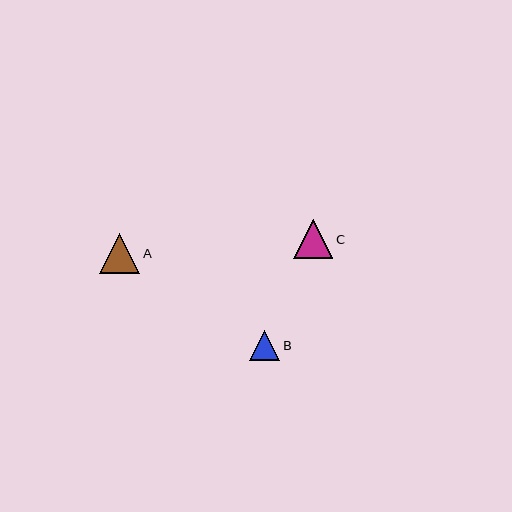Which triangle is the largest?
Triangle A is the largest with a size of approximately 40 pixels.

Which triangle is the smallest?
Triangle B is the smallest with a size of approximately 30 pixels.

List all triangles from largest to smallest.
From largest to smallest: A, C, B.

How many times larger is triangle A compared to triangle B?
Triangle A is approximately 1.4 times the size of triangle B.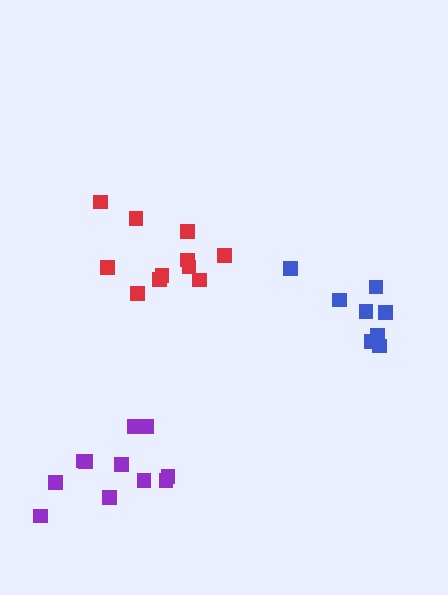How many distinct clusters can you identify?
There are 3 distinct clusters.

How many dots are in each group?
Group 1: 8 dots, Group 2: 11 dots, Group 3: 11 dots (30 total).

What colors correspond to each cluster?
The clusters are colored: blue, red, purple.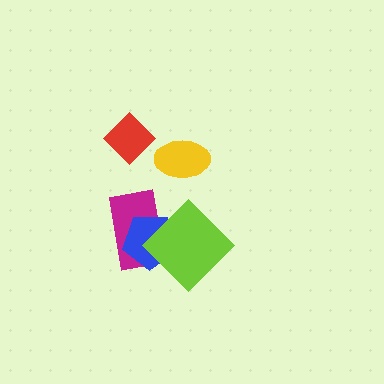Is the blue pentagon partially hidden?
Yes, it is partially covered by another shape.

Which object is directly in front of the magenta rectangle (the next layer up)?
The blue pentagon is directly in front of the magenta rectangle.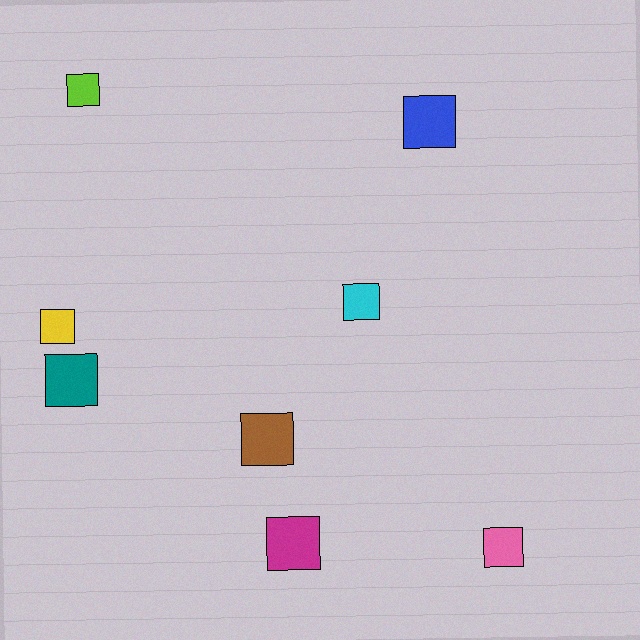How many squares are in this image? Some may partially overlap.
There are 8 squares.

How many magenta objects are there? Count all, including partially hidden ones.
There is 1 magenta object.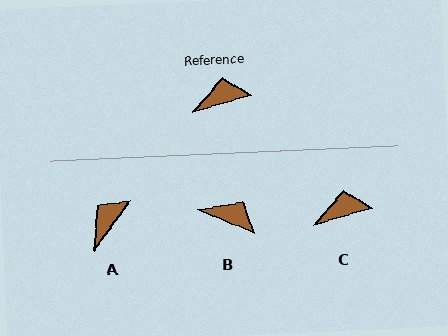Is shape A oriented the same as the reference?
No, it is off by about 37 degrees.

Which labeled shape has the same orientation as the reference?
C.